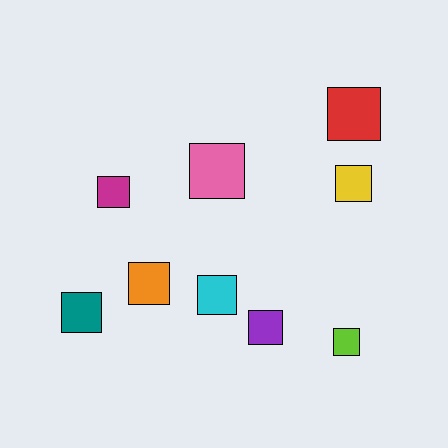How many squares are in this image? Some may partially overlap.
There are 9 squares.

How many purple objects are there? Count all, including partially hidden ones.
There is 1 purple object.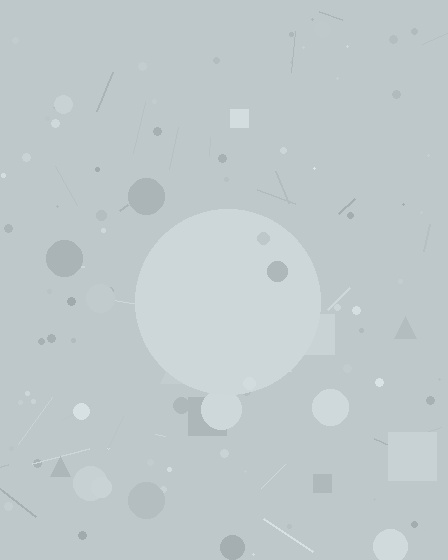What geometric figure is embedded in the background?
A circle is embedded in the background.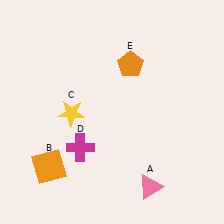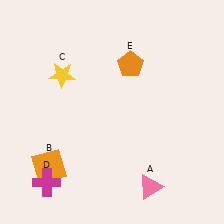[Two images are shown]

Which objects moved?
The objects that moved are: the yellow star (C), the magenta cross (D).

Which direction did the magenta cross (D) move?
The magenta cross (D) moved down.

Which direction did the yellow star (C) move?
The yellow star (C) moved up.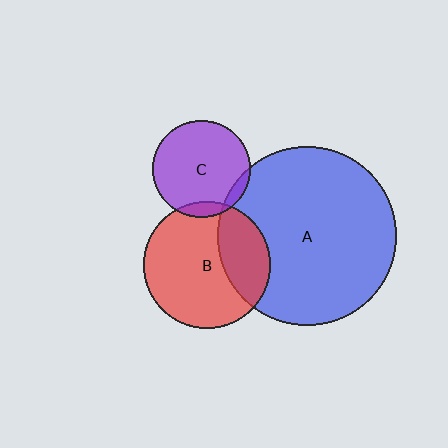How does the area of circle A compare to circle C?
Approximately 3.4 times.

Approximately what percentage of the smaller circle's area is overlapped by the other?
Approximately 30%.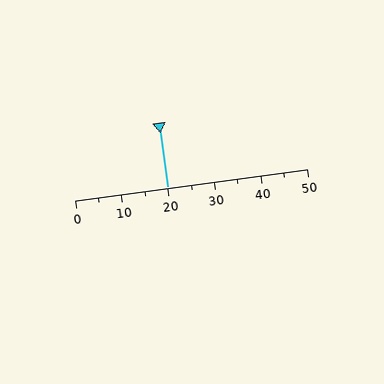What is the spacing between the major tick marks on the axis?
The major ticks are spaced 10 apart.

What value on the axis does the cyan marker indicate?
The marker indicates approximately 20.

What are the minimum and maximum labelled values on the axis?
The axis runs from 0 to 50.